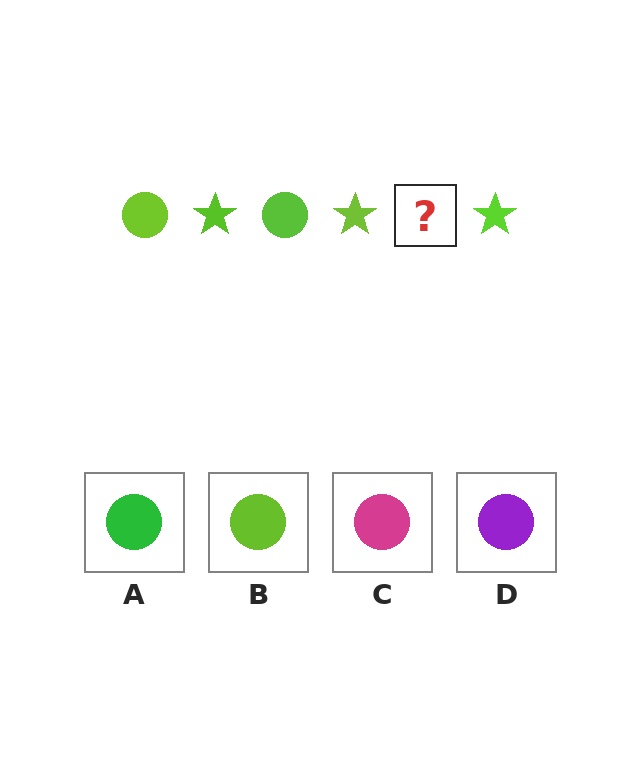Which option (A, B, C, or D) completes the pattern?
B.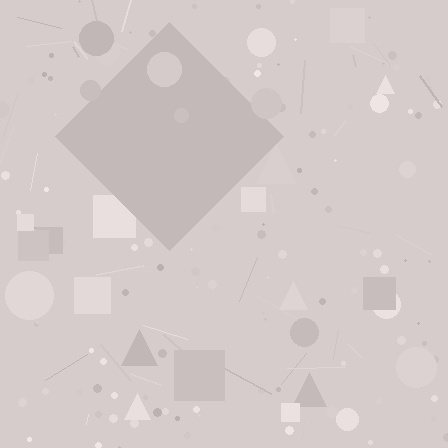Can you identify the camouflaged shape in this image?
The camouflaged shape is a diamond.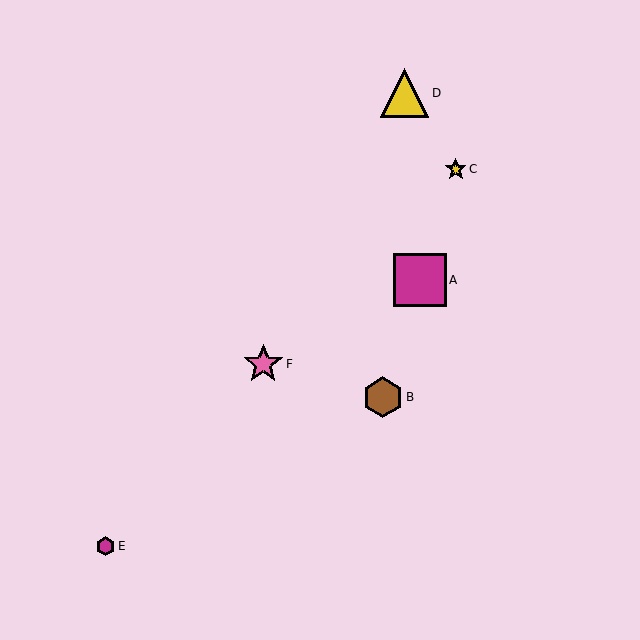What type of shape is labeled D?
Shape D is a yellow triangle.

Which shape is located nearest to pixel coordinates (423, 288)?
The magenta square (labeled A) at (420, 280) is nearest to that location.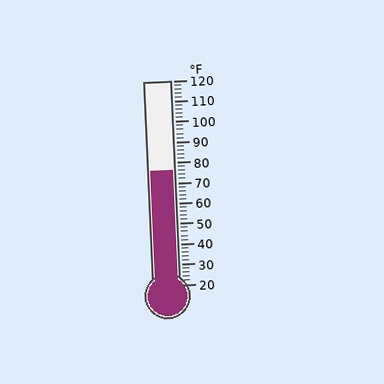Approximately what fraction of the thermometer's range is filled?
The thermometer is filled to approximately 55% of its range.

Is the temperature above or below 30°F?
The temperature is above 30°F.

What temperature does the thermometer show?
The thermometer shows approximately 76°F.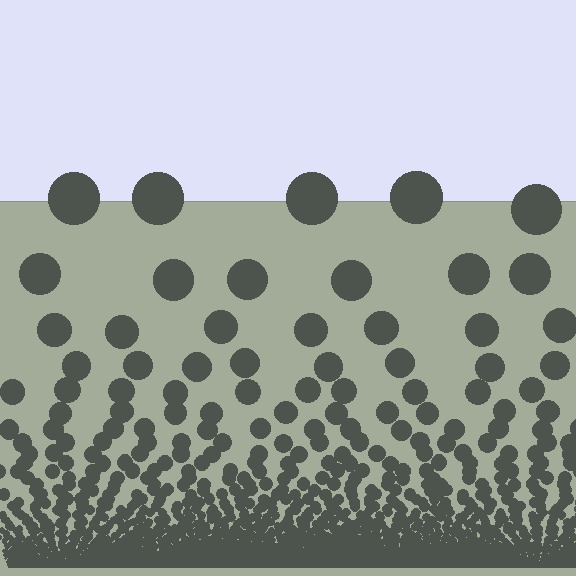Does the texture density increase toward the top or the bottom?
Density increases toward the bottom.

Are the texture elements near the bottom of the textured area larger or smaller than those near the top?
Smaller. The gradient is inverted — elements near the bottom are smaller and denser.